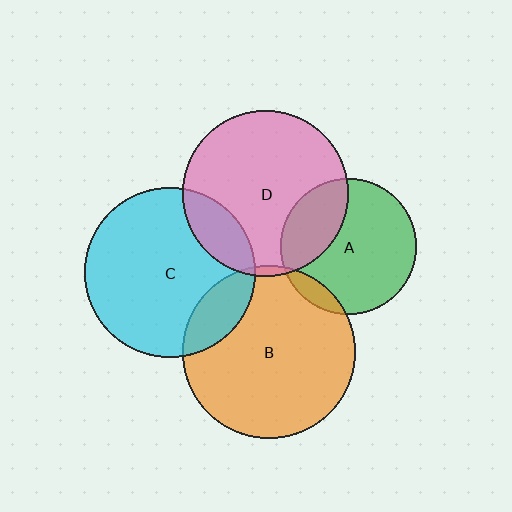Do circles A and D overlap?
Yes.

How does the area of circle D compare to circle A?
Approximately 1.5 times.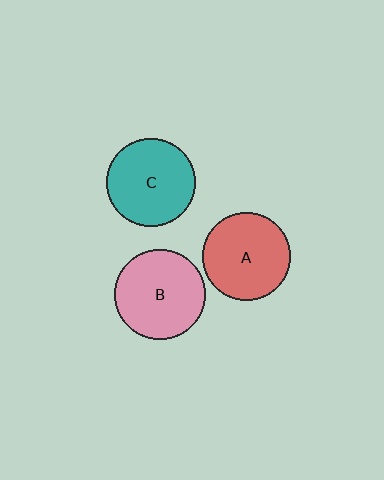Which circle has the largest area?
Circle B (pink).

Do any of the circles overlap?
No, none of the circles overlap.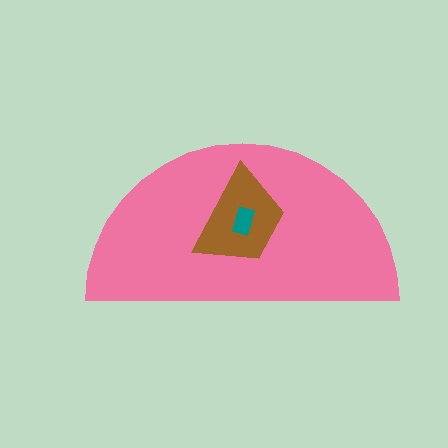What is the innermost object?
The teal rectangle.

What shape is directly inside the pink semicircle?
The brown trapezoid.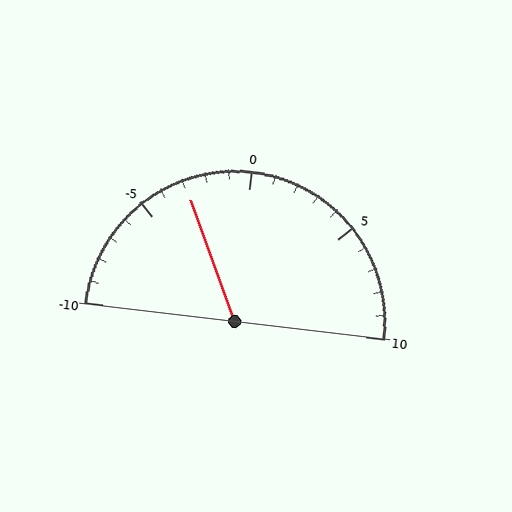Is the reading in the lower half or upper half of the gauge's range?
The reading is in the lower half of the range (-10 to 10).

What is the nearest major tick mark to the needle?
The nearest major tick mark is -5.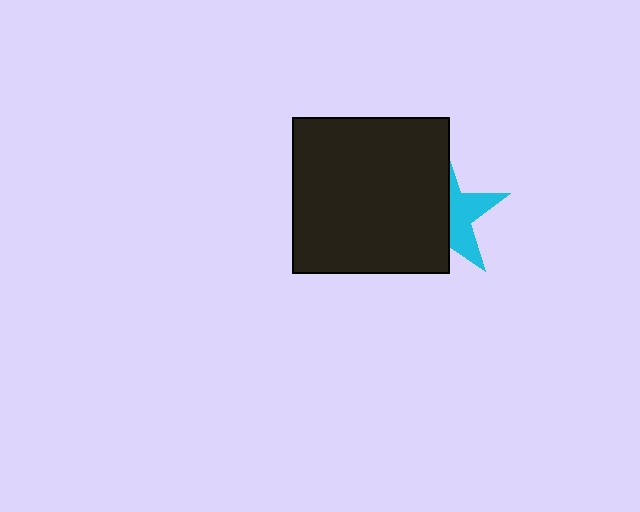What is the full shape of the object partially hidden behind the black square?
The partially hidden object is a cyan star.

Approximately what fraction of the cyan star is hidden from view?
Roughly 59% of the cyan star is hidden behind the black square.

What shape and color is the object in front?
The object in front is a black square.